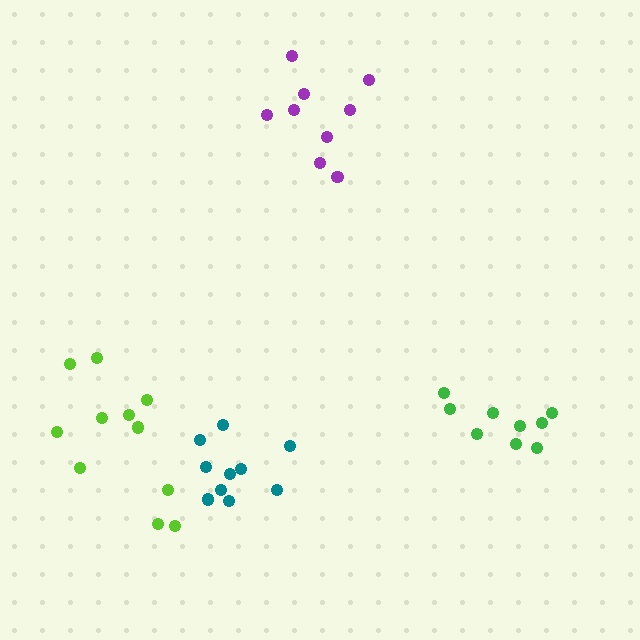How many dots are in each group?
Group 1: 9 dots, Group 2: 9 dots, Group 3: 10 dots, Group 4: 11 dots (39 total).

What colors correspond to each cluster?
The clusters are colored: green, purple, teal, lime.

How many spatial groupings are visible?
There are 4 spatial groupings.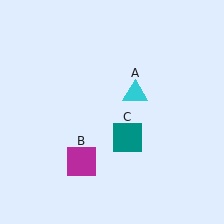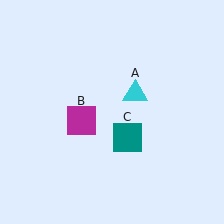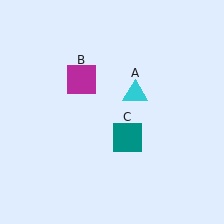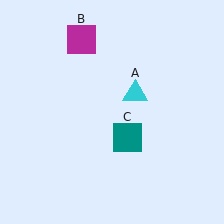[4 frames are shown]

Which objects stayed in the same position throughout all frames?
Cyan triangle (object A) and teal square (object C) remained stationary.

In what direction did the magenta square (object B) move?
The magenta square (object B) moved up.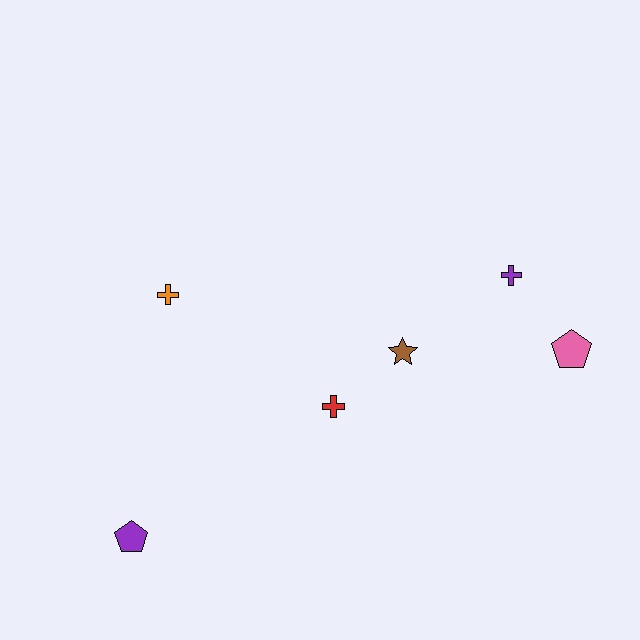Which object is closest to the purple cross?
The pink pentagon is closest to the purple cross.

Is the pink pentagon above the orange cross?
No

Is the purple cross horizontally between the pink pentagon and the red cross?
Yes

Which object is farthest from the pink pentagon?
The purple pentagon is farthest from the pink pentagon.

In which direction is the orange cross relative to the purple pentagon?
The orange cross is above the purple pentagon.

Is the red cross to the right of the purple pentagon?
Yes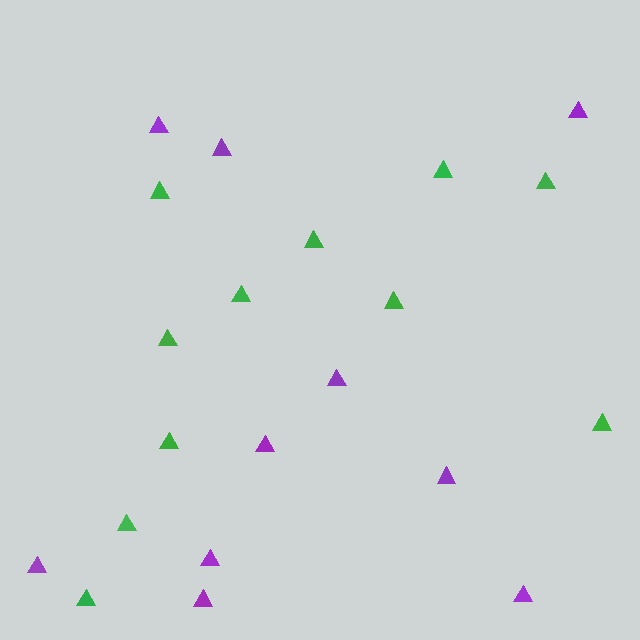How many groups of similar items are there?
There are 2 groups: one group of green triangles (11) and one group of purple triangles (10).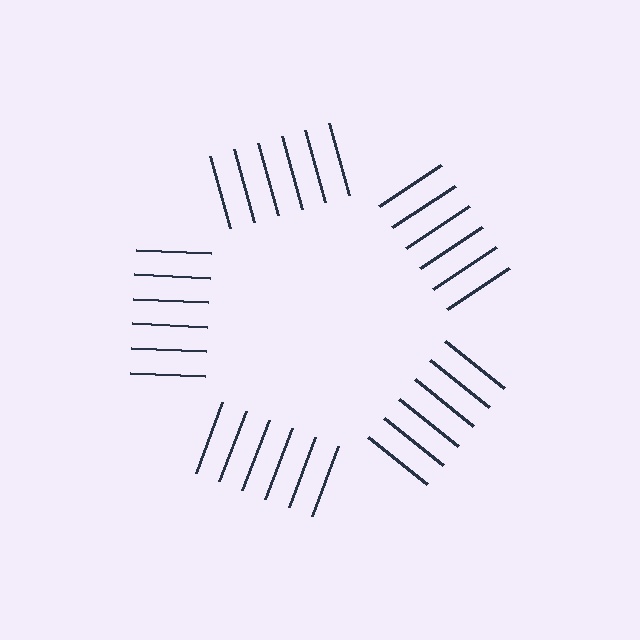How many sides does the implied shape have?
5 sides — the line-ends trace a pentagon.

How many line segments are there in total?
30 — 6 along each of the 5 edges.